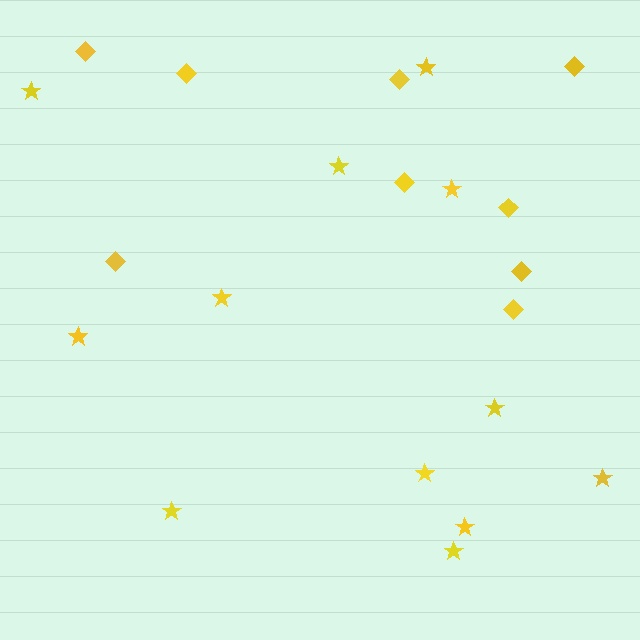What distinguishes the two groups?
There are 2 groups: one group of stars (12) and one group of diamonds (9).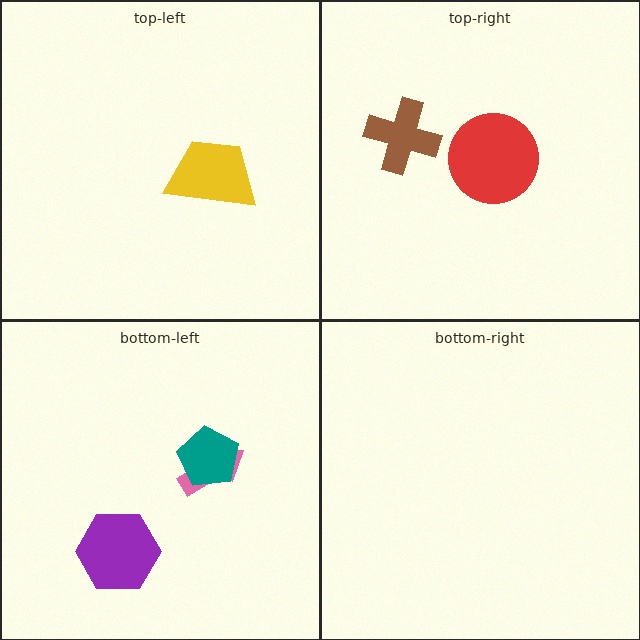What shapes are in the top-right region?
The brown cross, the red circle.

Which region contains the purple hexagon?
The bottom-left region.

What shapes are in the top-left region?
The yellow trapezoid.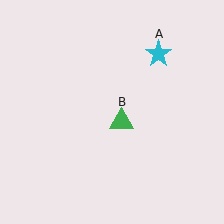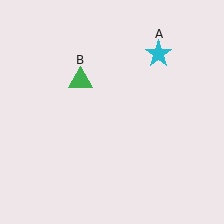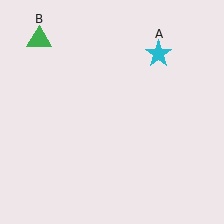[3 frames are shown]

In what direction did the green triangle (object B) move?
The green triangle (object B) moved up and to the left.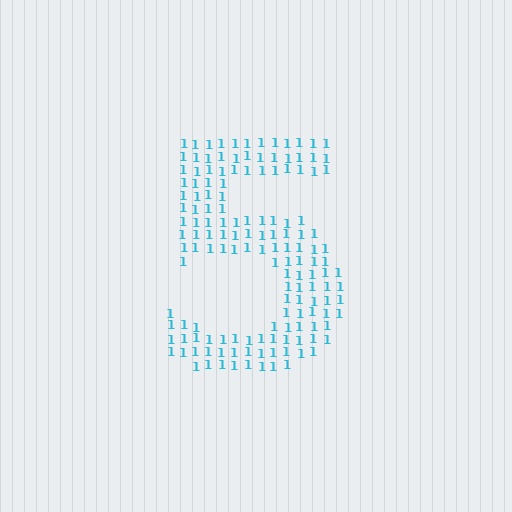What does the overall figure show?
The overall figure shows the digit 5.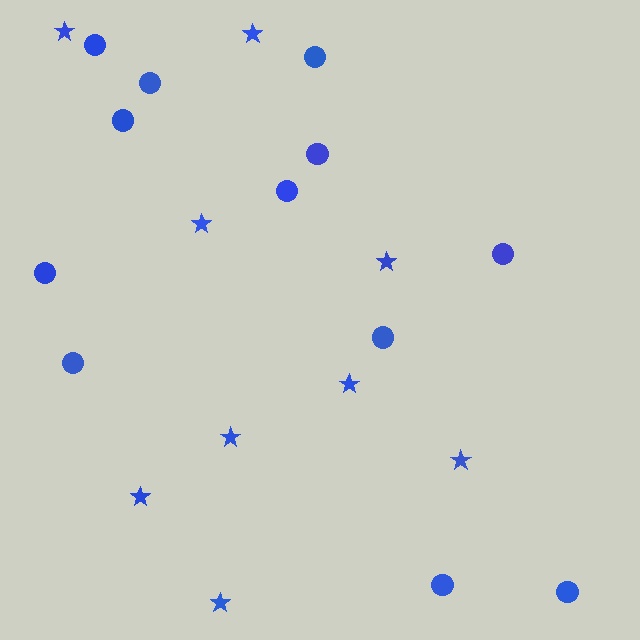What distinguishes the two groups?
There are 2 groups: one group of stars (9) and one group of circles (12).